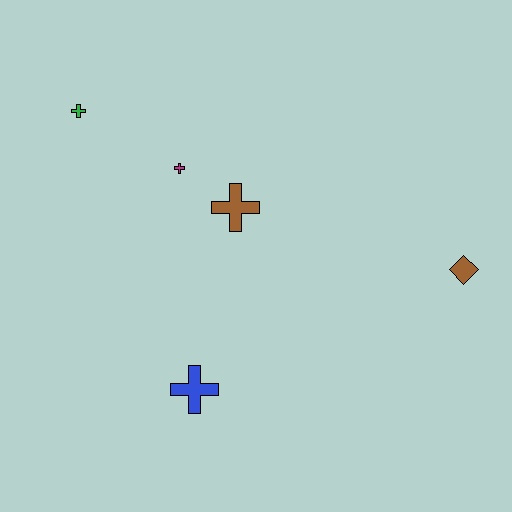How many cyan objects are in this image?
There are no cyan objects.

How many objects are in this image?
There are 5 objects.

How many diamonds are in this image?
There is 1 diamond.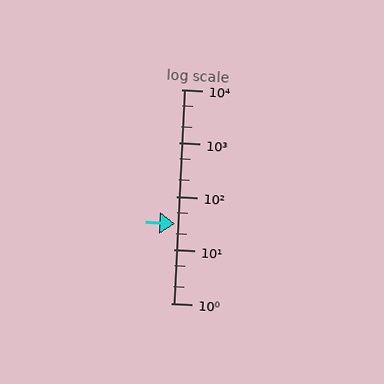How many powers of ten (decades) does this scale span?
The scale spans 4 decades, from 1 to 10000.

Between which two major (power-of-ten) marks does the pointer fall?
The pointer is between 10 and 100.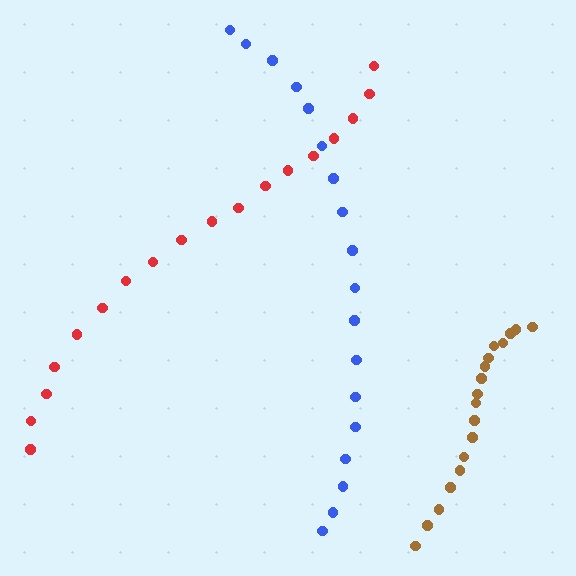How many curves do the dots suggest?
There are 3 distinct paths.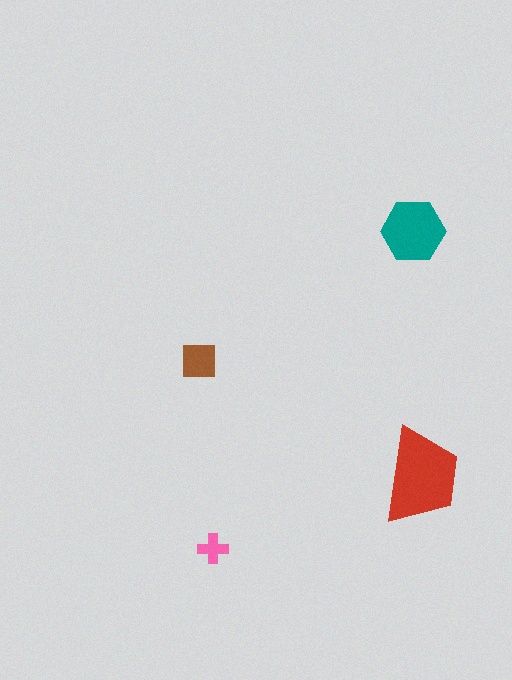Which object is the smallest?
The pink cross.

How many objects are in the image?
There are 4 objects in the image.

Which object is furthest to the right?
The red trapezoid is rightmost.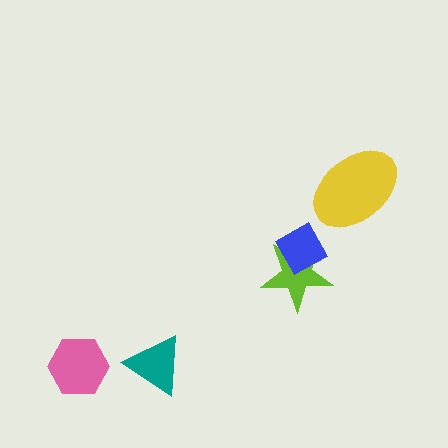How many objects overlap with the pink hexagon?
0 objects overlap with the pink hexagon.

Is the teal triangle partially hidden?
No, no other shape covers it.